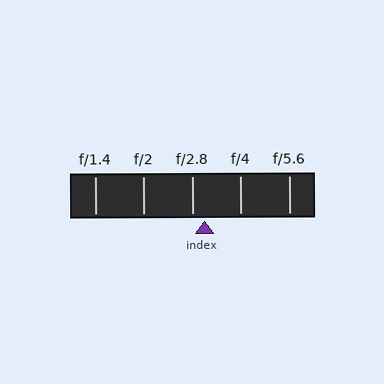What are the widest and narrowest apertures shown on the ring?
The widest aperture shown is f/1.4 and the narrowest is f/5.6.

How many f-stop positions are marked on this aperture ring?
There are 5 f-stop positions marked.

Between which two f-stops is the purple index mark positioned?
The index mark is between f/2.8 and f/4.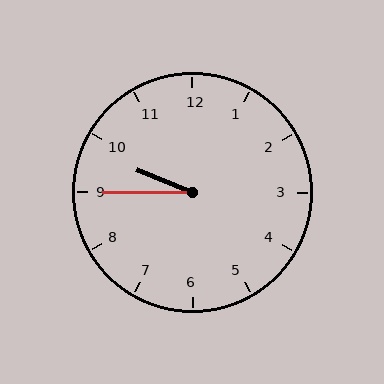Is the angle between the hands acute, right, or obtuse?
It is acute.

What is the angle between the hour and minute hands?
Approximately 22 degrees.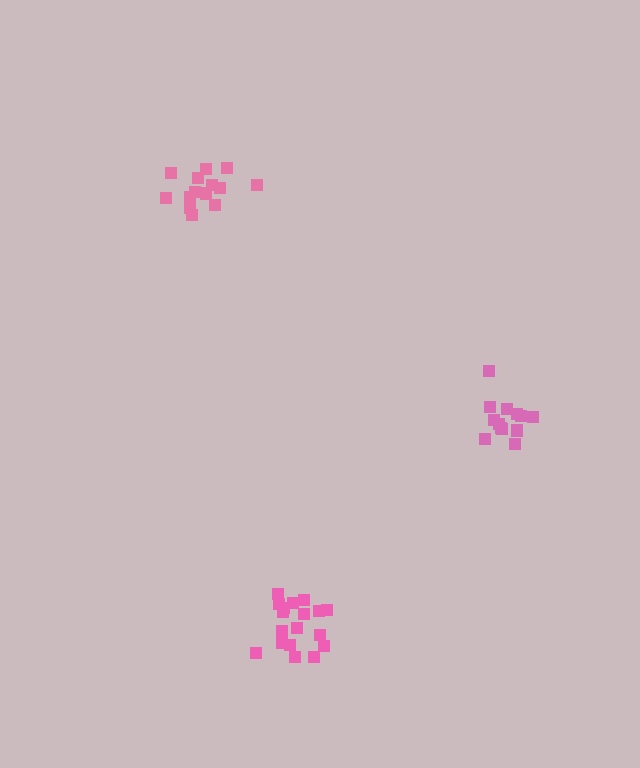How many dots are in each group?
Group 1: 13 dots, Group 2: 18 dots, Group 3: 14 dots (45 total).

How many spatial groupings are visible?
There are 3 spatial groupings.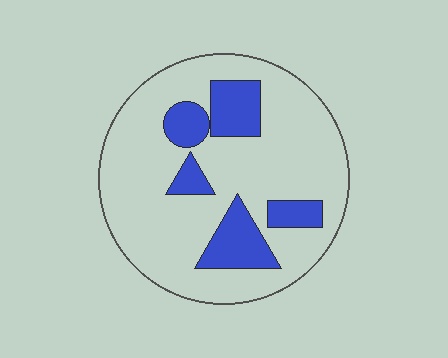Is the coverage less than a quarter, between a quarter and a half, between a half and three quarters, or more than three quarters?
Less than a quarter.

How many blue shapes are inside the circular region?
5.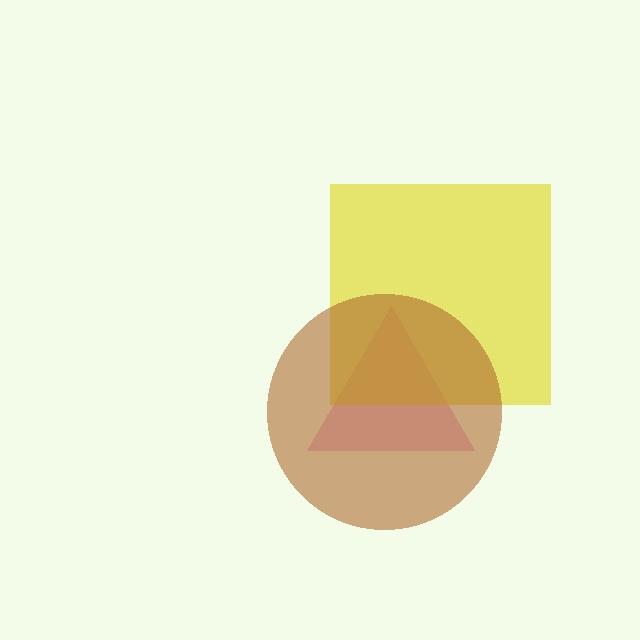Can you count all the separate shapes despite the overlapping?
Yes, there are 3 separate shapes.